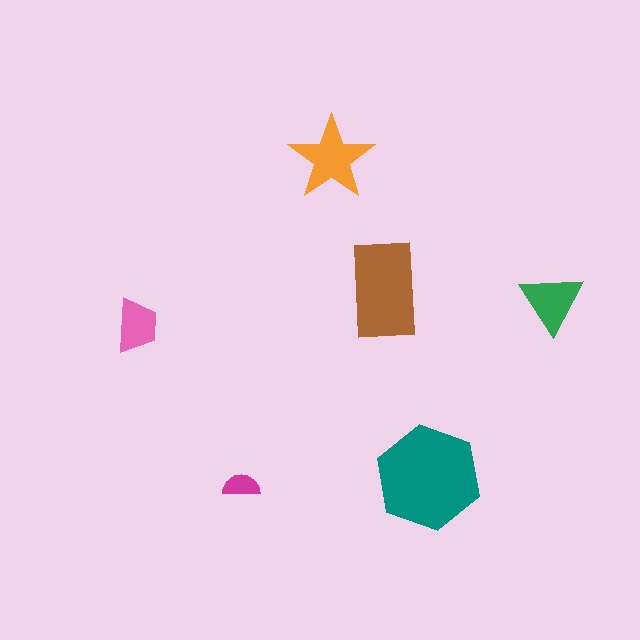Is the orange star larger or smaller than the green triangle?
Larger.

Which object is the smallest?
The magenta semicircle.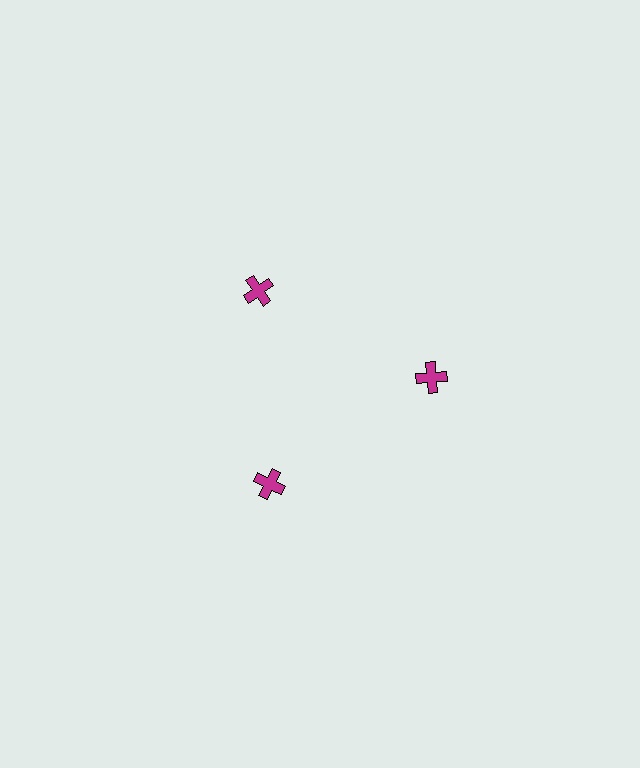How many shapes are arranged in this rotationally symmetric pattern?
There are 3 shapes, arranged in 3 groups of 1.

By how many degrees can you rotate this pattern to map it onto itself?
The pattern maps onto itself every 120 degrees of rotation.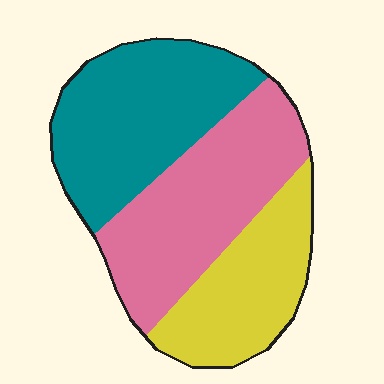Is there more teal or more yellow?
Teal.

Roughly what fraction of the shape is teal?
Teal covers around 35% of the shape.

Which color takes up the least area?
Yellow, at roughly 25%.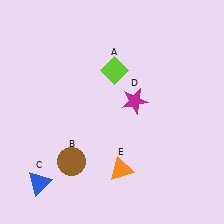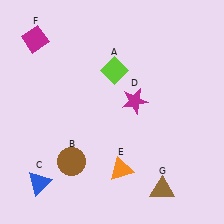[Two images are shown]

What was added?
A magenta diamond (F), a brown triangle (G) were added in Image 2.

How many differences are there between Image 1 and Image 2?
There are 2 differences between the two images.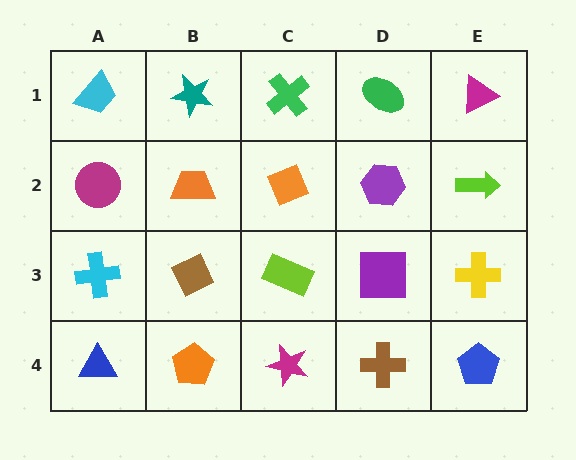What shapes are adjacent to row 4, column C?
A lime rectangle (row 3, column C), an orange pentagon (row 4, column B), a brown cross (row 4, column D).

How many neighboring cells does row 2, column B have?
4.